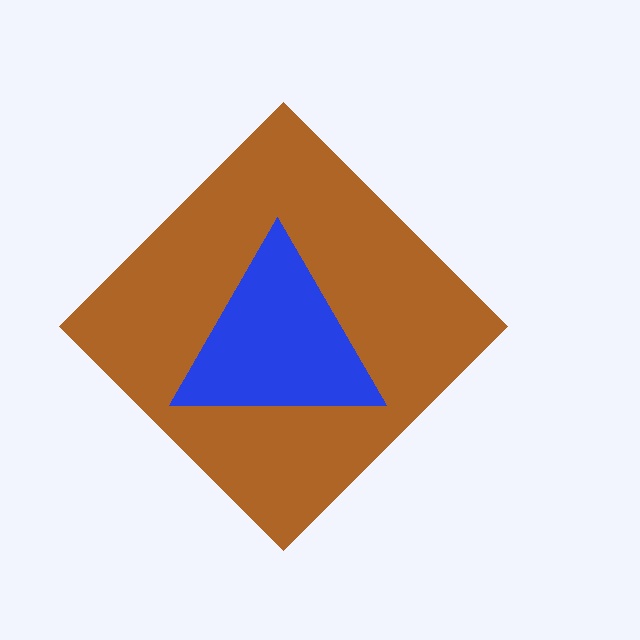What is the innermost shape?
The blue triangle.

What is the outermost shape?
The brown diamond.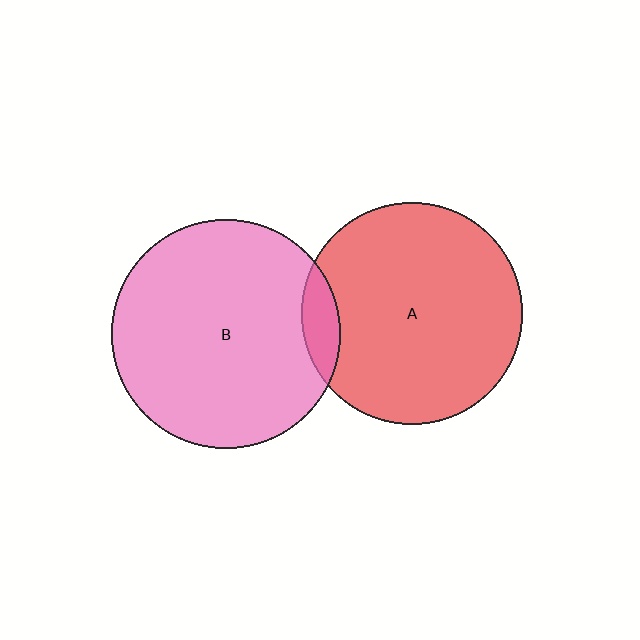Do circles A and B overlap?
Yes.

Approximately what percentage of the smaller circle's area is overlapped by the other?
Approximately 10%.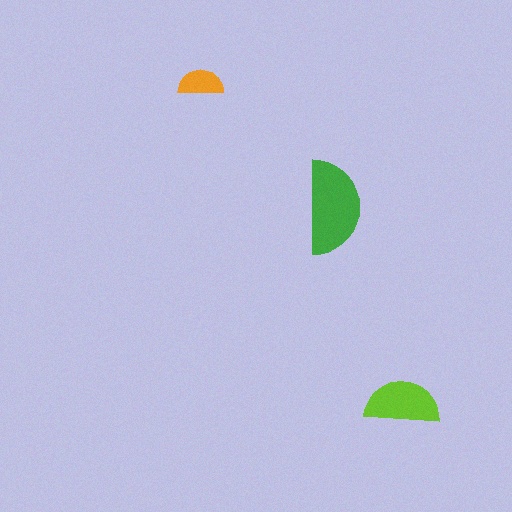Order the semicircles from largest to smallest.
the green one, the lime one, the orange one.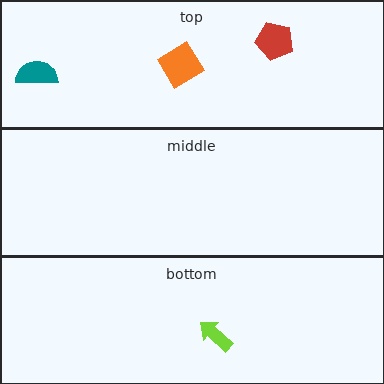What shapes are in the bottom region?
The lime arrow.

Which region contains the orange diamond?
The top region.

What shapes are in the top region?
The red pentagon, the orange diamond, the teal semicircle.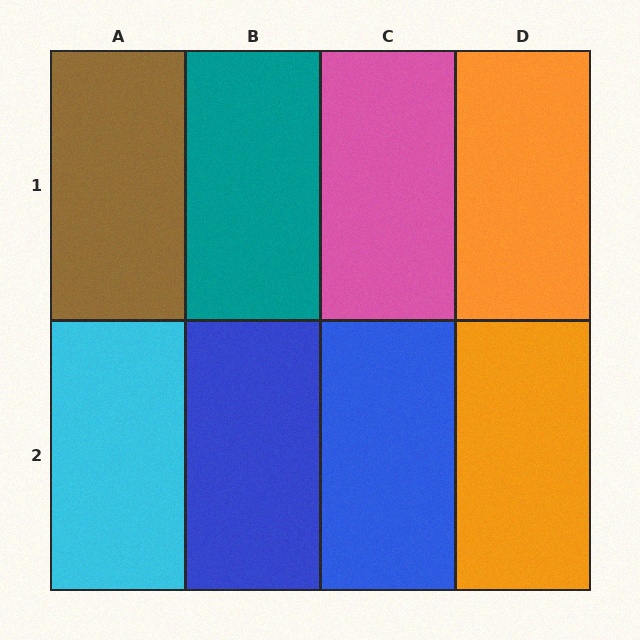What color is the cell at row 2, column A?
Cyan.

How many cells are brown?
1 cell is brown.